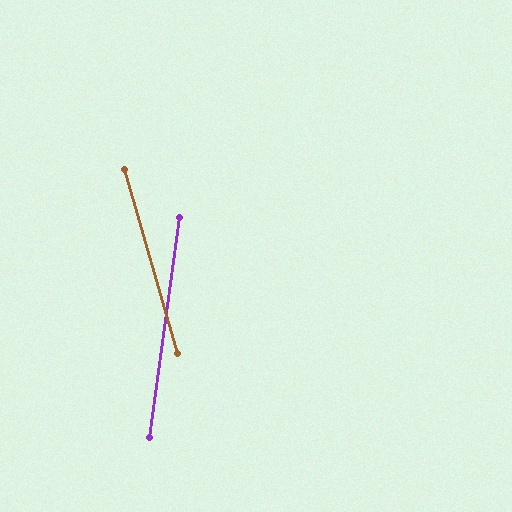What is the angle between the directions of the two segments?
Approximately 24 degrees.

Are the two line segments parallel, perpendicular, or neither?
Neither parallel nor perpendicular — they differ by about 24°.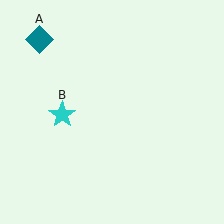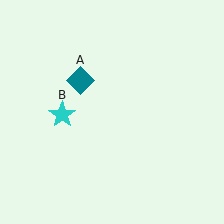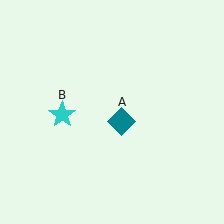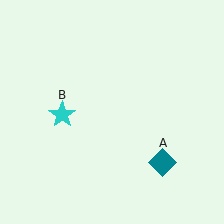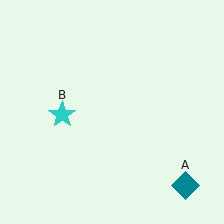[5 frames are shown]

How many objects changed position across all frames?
1 object changed position: teal diamond (object A).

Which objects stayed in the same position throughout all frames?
Cyan star (object B) remained stationary.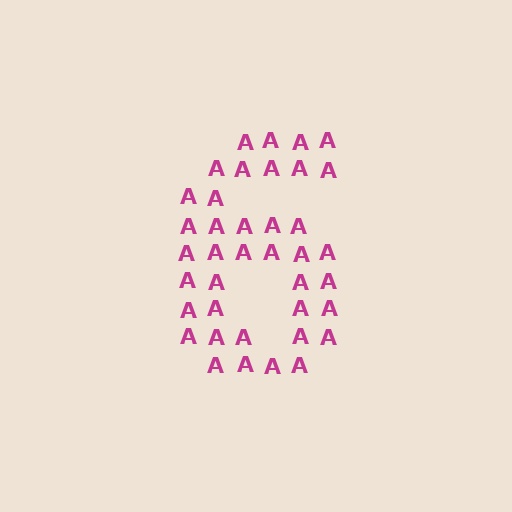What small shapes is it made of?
It is made of small letter A's.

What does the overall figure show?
The overall figure shows the digit 6.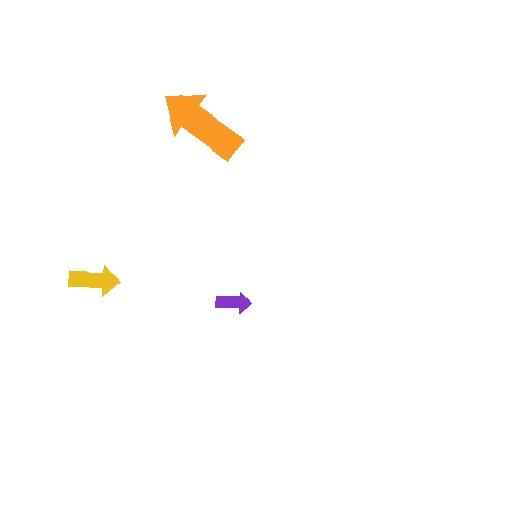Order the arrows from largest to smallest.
the orange one, the yellow one, the purple one.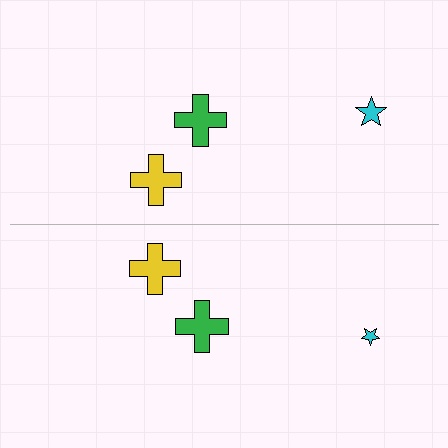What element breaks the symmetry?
The cyan star on the bottom side has a different size than its mirror counterpart.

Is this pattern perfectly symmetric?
No, the pattern is not perfectly symmetric. The cyan star on the bottom side has a different size than its mirror counterpart.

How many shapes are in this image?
There are 6 shapes in this image.